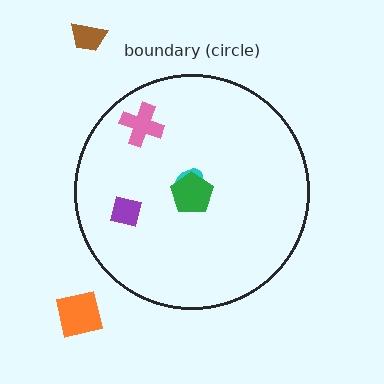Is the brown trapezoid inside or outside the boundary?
Outside.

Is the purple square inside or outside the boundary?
Inside.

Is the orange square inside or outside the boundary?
Outside.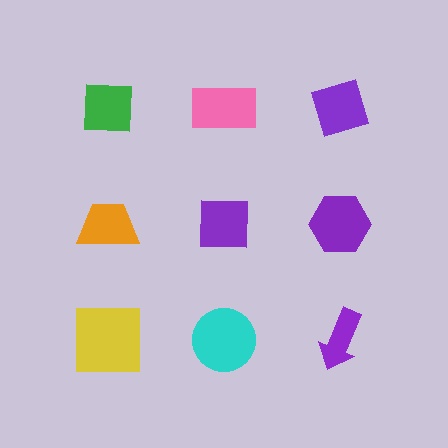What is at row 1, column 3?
A purple diamond.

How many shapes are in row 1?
3 shapes.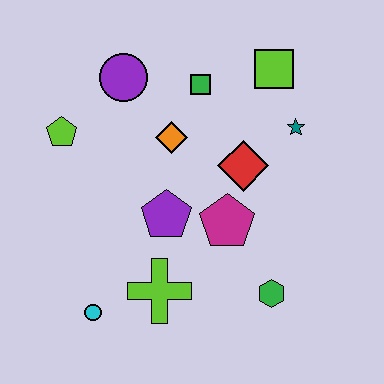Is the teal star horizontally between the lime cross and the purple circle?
No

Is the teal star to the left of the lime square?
No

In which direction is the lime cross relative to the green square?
The lime cross is below the green square.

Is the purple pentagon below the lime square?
Yes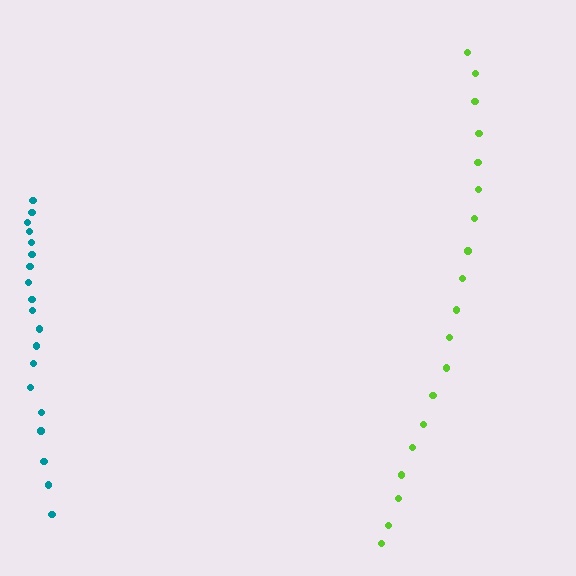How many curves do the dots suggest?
There are 2 distinct paths.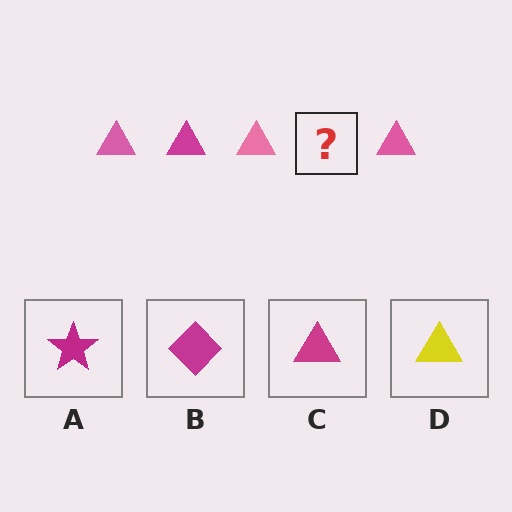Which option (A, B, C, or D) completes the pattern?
C.